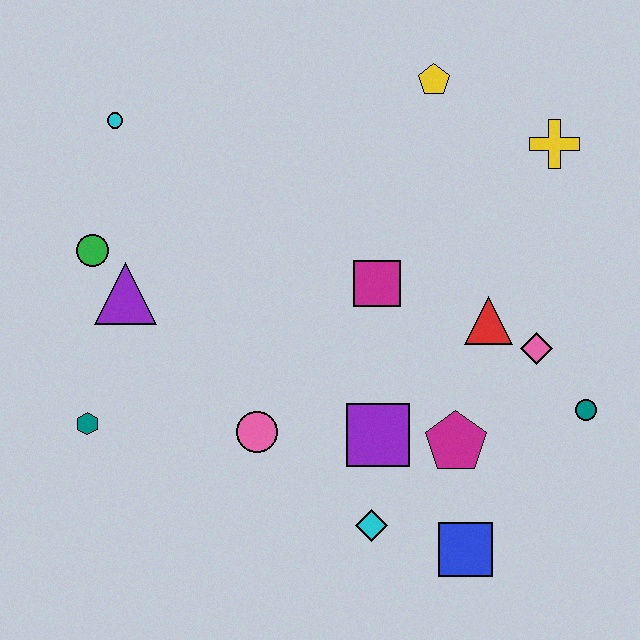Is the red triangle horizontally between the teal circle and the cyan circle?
Yes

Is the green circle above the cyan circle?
No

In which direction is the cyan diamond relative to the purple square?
The cyan diamond is below the purple square.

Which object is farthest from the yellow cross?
The teal hexagon is farthest from the yellow cross.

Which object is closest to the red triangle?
The pink diamond is closest to the red triangle.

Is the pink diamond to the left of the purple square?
No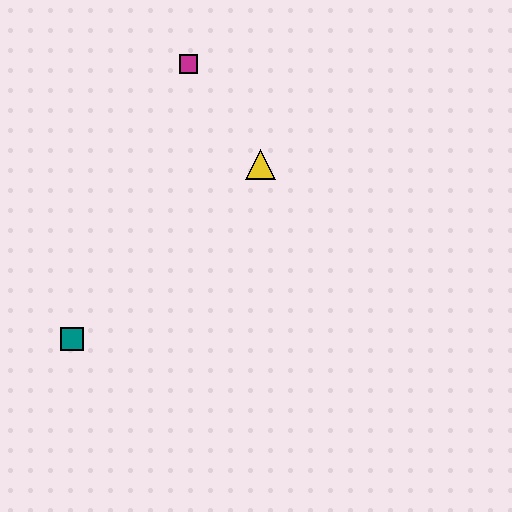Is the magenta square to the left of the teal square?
No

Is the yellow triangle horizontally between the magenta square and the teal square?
No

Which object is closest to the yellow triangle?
The magenta square is closest to the yellow triangle.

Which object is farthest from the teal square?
The magenta square is farthest from the teal square.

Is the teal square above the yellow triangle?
No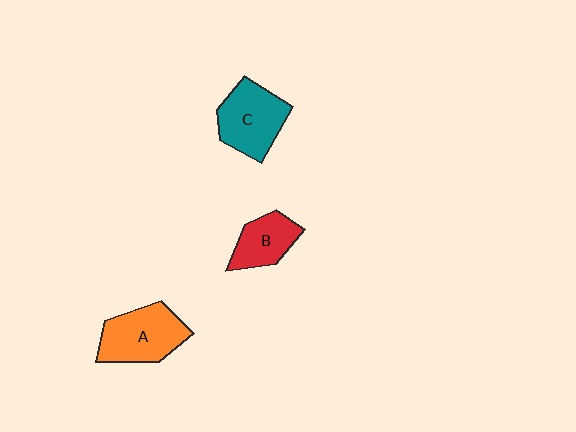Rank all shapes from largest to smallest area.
From largest to smallest: A (orange), C (teal), B (red).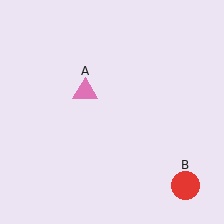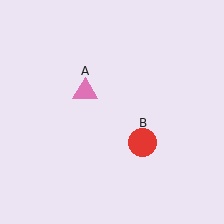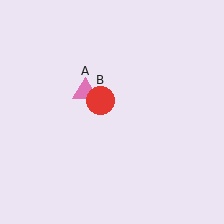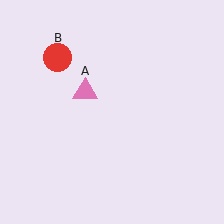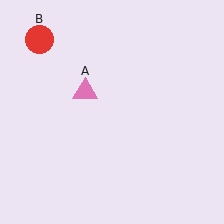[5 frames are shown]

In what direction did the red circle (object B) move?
The red circle (object B) moved up and to the left.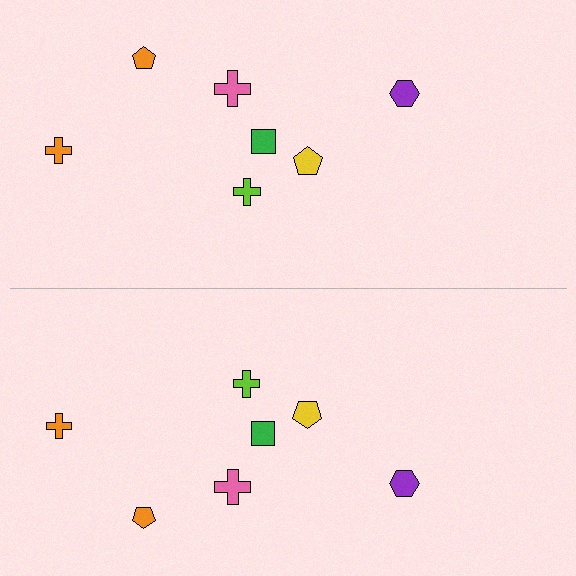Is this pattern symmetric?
Yes, this pattern has bilateral (reflection) symmetry.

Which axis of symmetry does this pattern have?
The pattern has a horizontal axis of symmetry running through the center of the image.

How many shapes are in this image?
There are 14 shapes in this image.